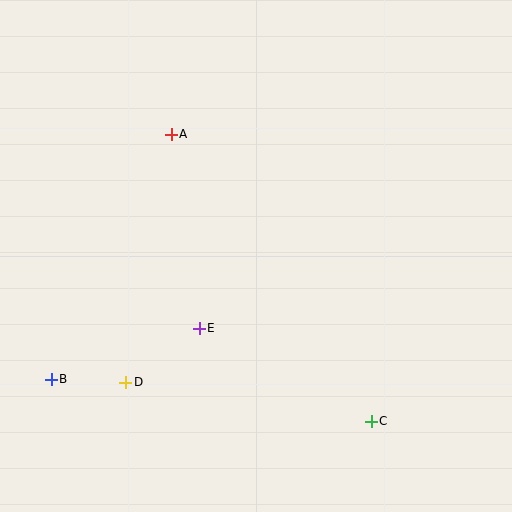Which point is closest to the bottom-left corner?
Point B is closest to the bottom-left corner.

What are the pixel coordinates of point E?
Point E is at (199, 328).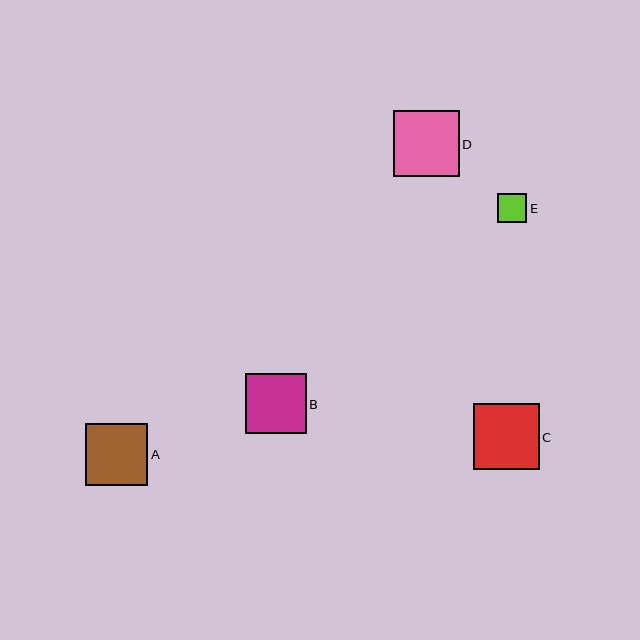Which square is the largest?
Square D is the largest with a size of approximately 66 pixels.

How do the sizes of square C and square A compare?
Square C and square A are approximately the same size.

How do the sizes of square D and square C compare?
Square D and square C are approximately the same size.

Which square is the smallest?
Square E is the smallest with a size of approximately 29 pixels.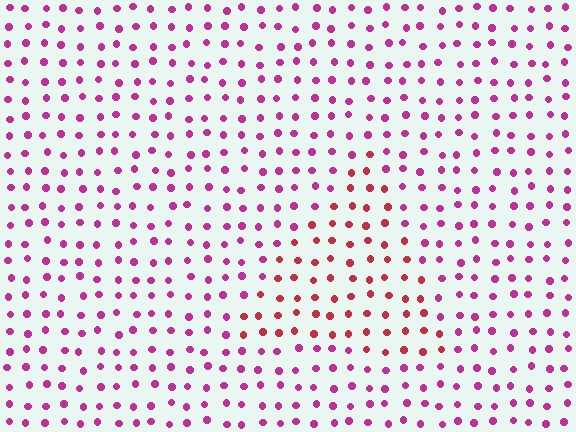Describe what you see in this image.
The image is filled with small magenta elements in a uniform arrangement. A triangle-shaped region is visible where the elements are tinted to a slightly different hue, forming a subtle color boundary.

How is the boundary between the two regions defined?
The boundary is defined purely by a slight shift in hue (about 35 degrees). Spacing, size, and orientation are identical on both sides.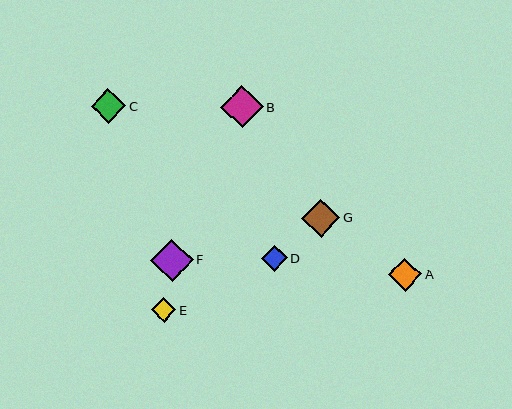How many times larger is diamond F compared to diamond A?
Diamond F is approximately 1.3 times the size of diamond A.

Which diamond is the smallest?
Diamond E is the smallest with a size of approximately 25 pixels.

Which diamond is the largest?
Diamond F is the largest with a size of approximately 43 pixels.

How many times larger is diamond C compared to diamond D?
Diamond C is approximately 1.4 times the size of diamond D.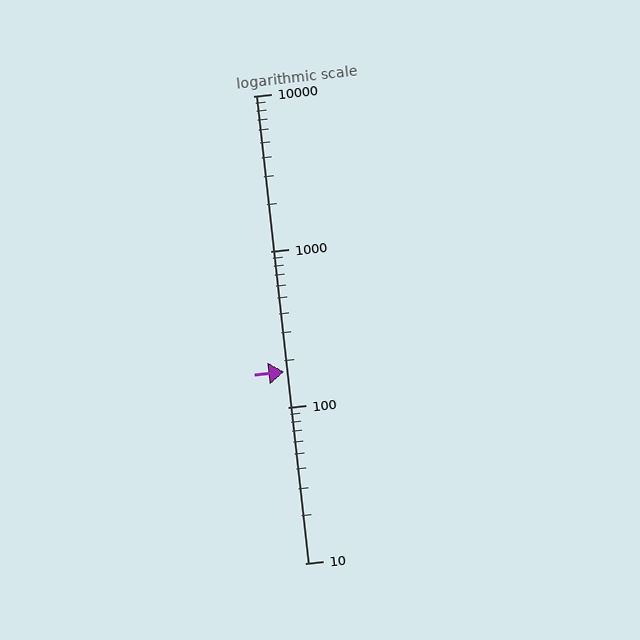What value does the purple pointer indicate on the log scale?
The pointer indicates approximately 170.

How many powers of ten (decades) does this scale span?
The scale spans 3 decades, from 10 to 10000.